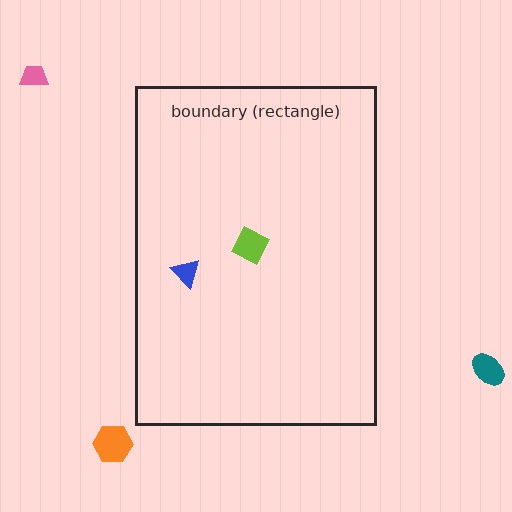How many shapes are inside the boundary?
2 inside, 3 outside.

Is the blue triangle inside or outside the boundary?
Inside.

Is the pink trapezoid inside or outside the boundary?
Outside.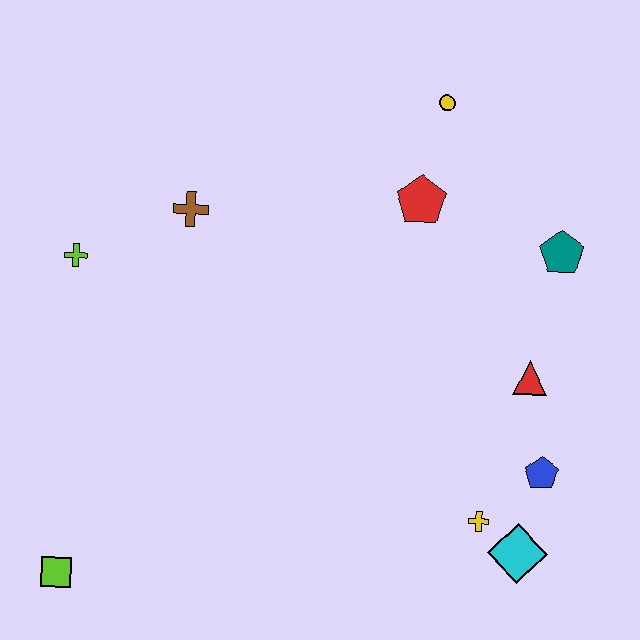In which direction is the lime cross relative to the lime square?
The lime cross is above the lime square.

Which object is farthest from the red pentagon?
The lime square is farthest from the red pentagon.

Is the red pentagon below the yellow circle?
Yes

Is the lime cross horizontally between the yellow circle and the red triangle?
No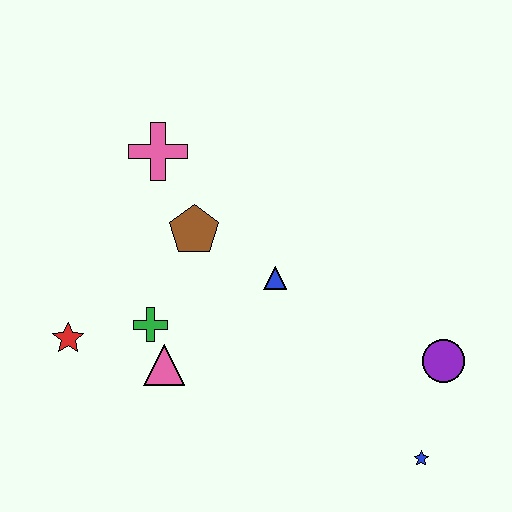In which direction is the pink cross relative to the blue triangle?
The pink cross is above the blue triangle.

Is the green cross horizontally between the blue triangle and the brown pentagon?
No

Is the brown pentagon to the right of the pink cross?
Yes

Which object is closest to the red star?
The green cross is closest to the red star.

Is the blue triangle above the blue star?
Yes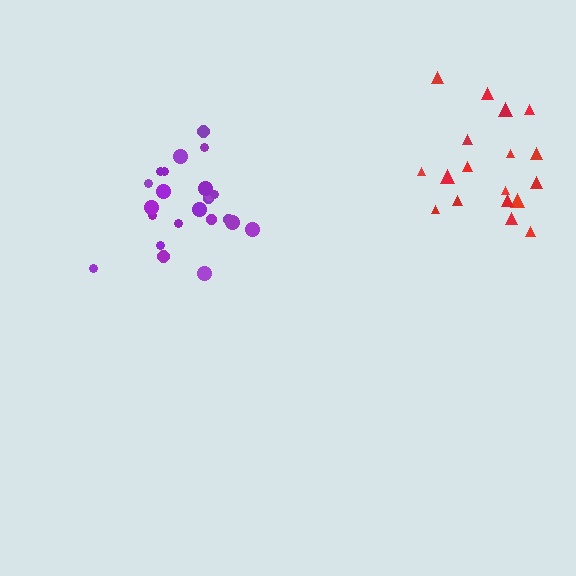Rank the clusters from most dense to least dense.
purple, red.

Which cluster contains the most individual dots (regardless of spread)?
Purple (23).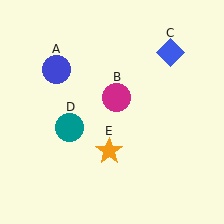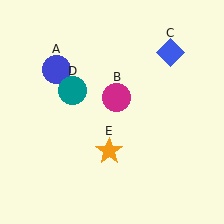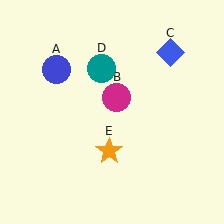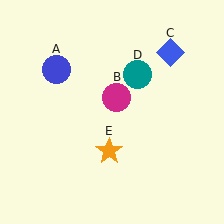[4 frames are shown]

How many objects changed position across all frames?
1 object changed position: teal circle (object D).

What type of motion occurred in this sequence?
The teal circle (object D) rotated clockwise around the center of the scene.